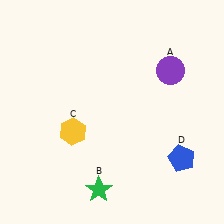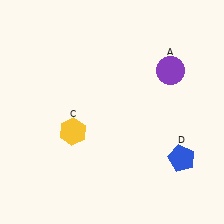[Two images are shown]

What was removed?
The green star (B) was removed in Image 2.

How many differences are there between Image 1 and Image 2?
There is 1 difference between the two images.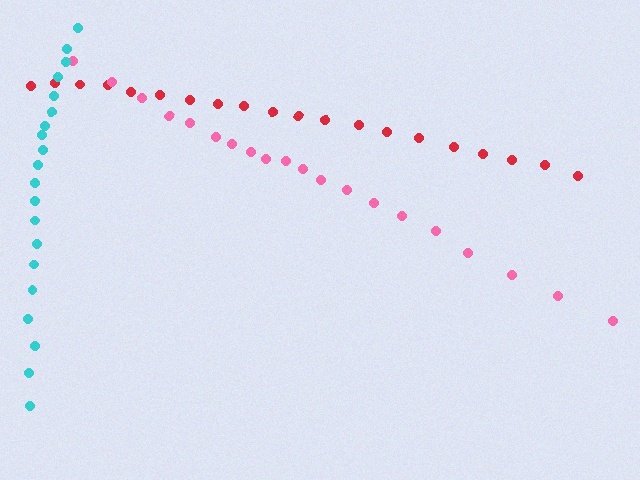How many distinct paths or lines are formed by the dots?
There are 3 distinct paths.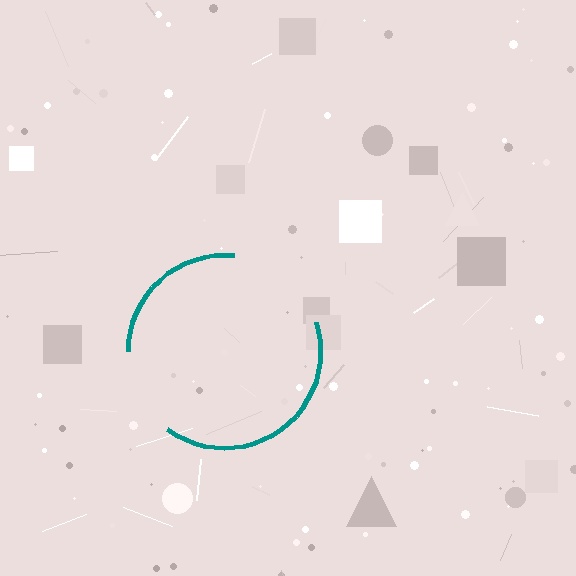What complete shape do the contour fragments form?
The contour fragments form a circle.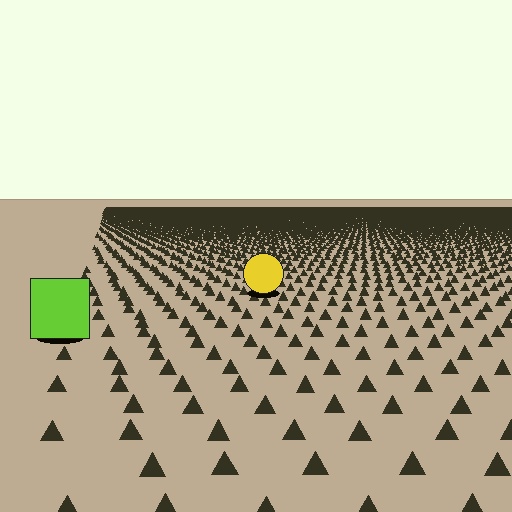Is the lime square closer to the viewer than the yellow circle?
Yes. The lime square is closer — you can tell from the texture gradient: the ground texture is coarser near it.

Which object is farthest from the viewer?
The yellow circle is farthest from the viewer. It appears smaller and the ground texture around it is denser.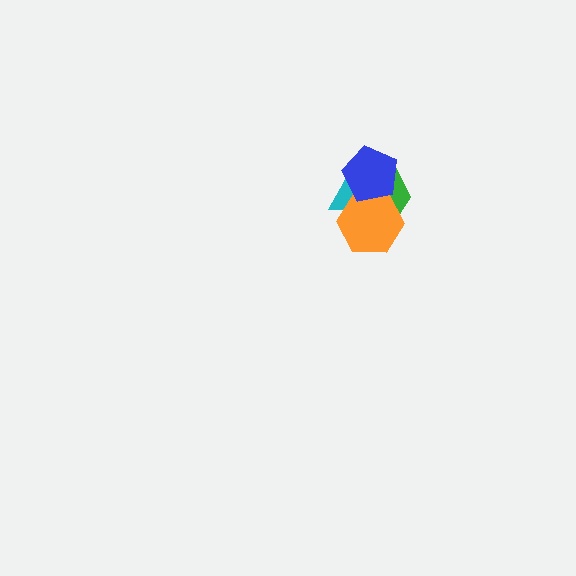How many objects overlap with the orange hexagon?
3 objects overlap with the orange hexagon.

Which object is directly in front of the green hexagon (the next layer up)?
The cyan triangle is directly in front of the green hexagon.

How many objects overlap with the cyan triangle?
3 objects overlap with the cyan triangle.